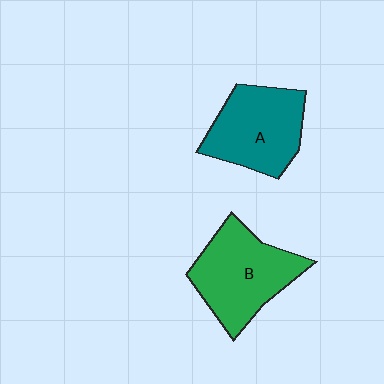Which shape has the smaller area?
Shape A (teal).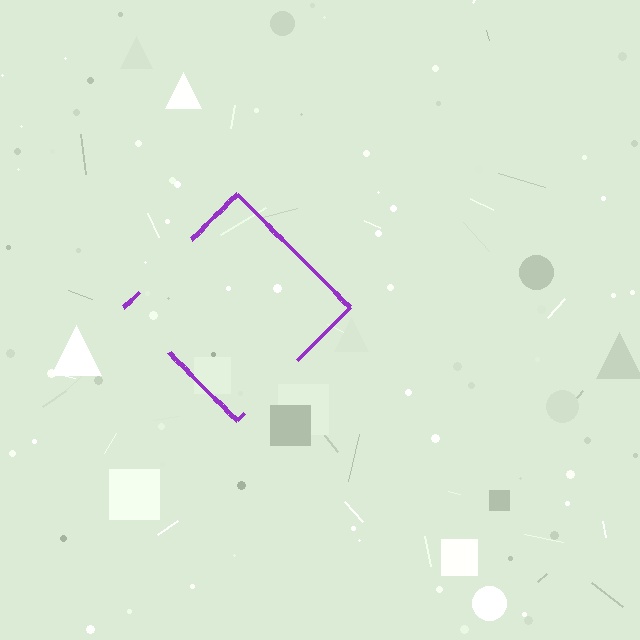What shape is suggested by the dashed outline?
The dashed outline suggests a diamond.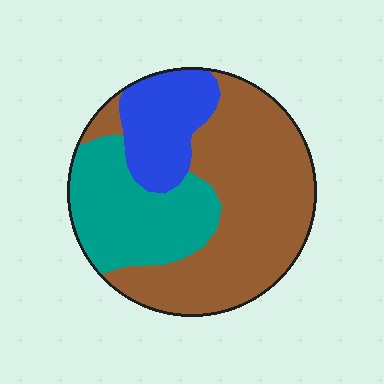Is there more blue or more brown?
Brown.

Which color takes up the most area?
Brown, at roughly 55%.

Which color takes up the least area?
Blue, at roughly 20%.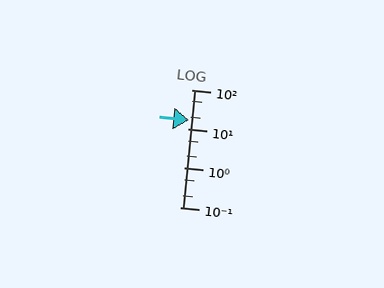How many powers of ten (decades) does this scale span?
The scale spans 3 decades, from 0.1 to 100.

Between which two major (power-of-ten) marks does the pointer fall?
The pointer is between 10 and 100.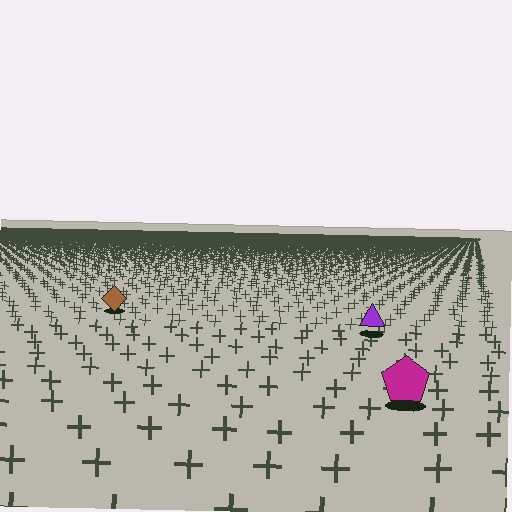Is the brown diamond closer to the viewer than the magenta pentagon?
No. The magenta pentagon is closer — you can tell from the texture gradient: the ground texture is coarser near it.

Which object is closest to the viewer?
The magenta pentagon is closest. The texture marks near it are larger and more spread out.